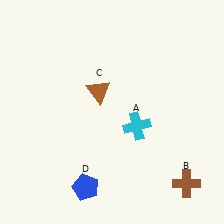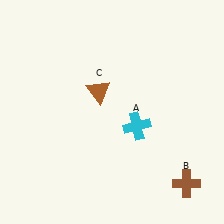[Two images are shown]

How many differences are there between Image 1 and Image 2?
There is 1 difference between the two images.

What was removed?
The blue pentagon (D) was removed in Image 2.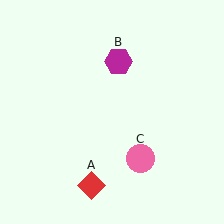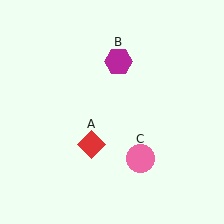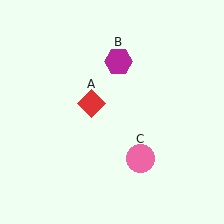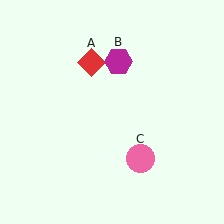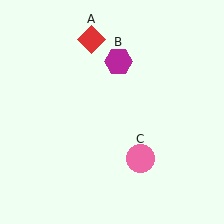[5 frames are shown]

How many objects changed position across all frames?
1 object changed position: red diamond (object A).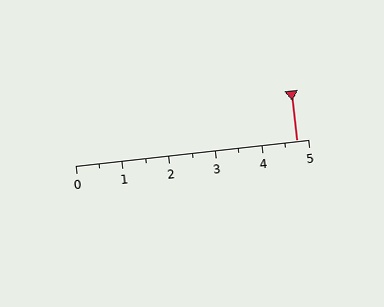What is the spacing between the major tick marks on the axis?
The major ticks are spaced 1 apart.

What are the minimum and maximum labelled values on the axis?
The axis runs from 0 to 5.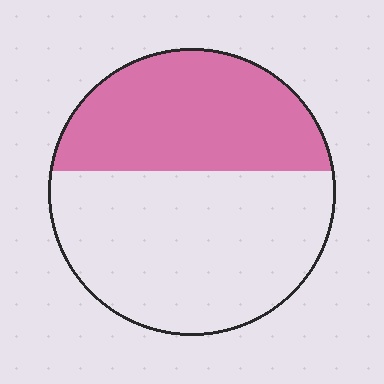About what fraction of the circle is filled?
About two fifths (2/5).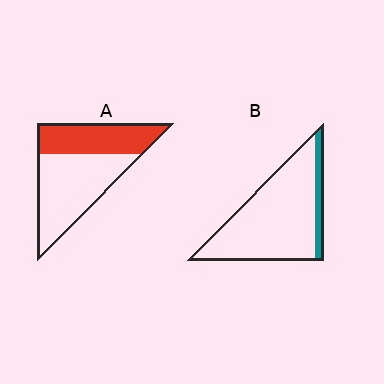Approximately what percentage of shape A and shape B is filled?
A is approximately 40% and B is approximately 15%.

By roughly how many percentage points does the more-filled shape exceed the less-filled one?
By roughly 25 percentage points (A over B).